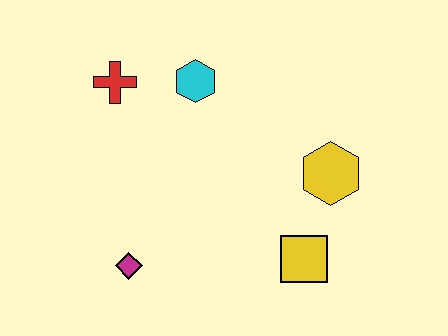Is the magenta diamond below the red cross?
Yes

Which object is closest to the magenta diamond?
The yellow square is closest to the magenta diamond.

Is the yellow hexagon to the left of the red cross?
No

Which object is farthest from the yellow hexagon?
The red cross is farthest from the yellow hexagon.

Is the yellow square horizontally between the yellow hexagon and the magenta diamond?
Yes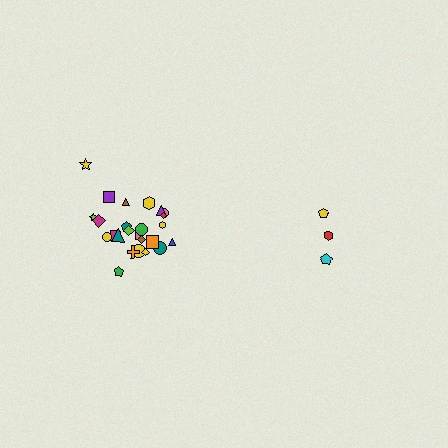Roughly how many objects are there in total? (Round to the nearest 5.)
Roughly 30 objects in total.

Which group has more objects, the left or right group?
The left group.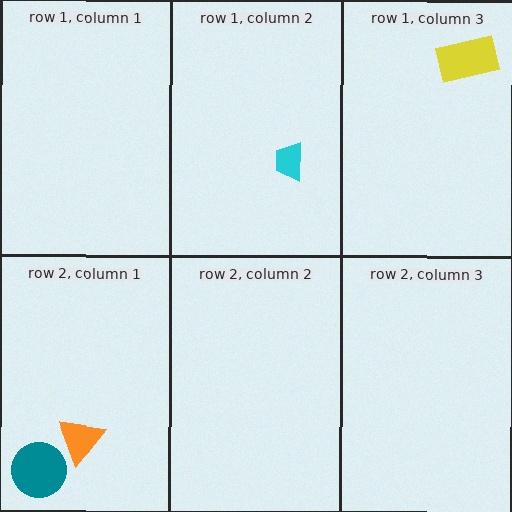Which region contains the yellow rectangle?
The row 1, column 3 region.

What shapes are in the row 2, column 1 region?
The orange triangle, the teal circle.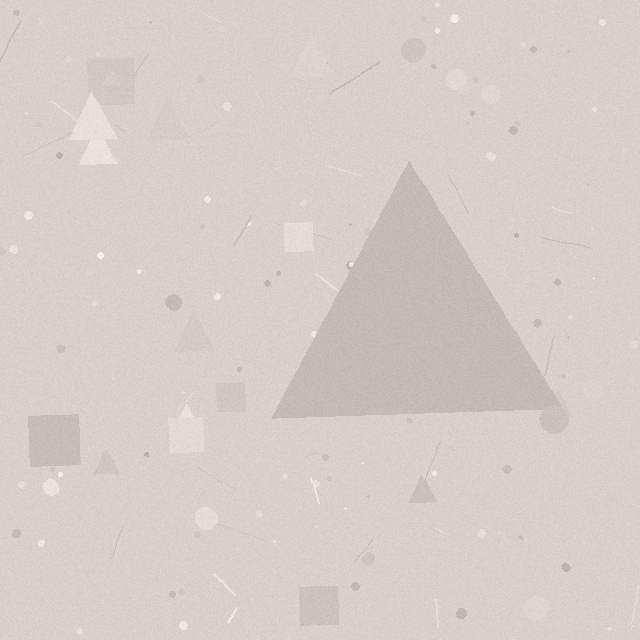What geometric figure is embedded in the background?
A triangle is embedded in the background.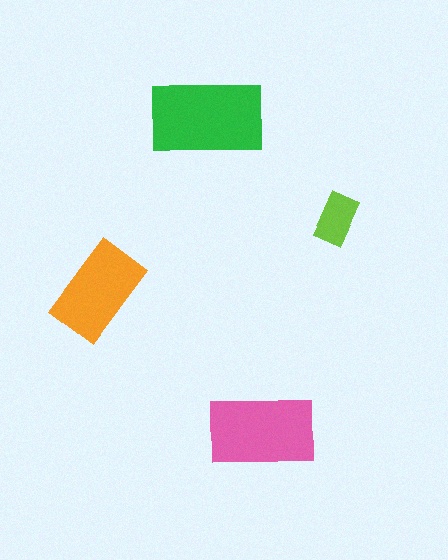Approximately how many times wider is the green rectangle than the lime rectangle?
About 2 times wider.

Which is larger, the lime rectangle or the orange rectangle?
The orange one.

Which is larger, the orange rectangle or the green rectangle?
The green one.